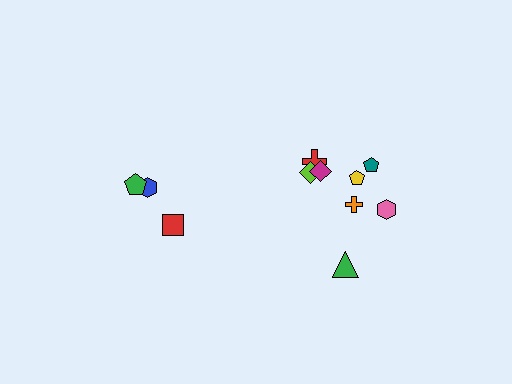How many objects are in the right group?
There are 8 objects.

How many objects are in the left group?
There are 3 objects.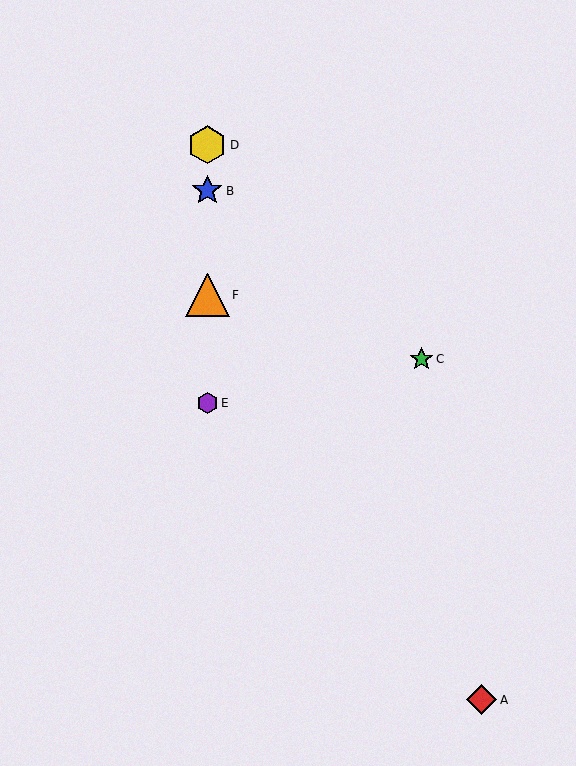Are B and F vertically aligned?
Yes, both are at x≈207.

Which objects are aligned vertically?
Objects B, D, E, F are aligned vertically.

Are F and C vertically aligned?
No, F is at x≈207 and C is at x≈422.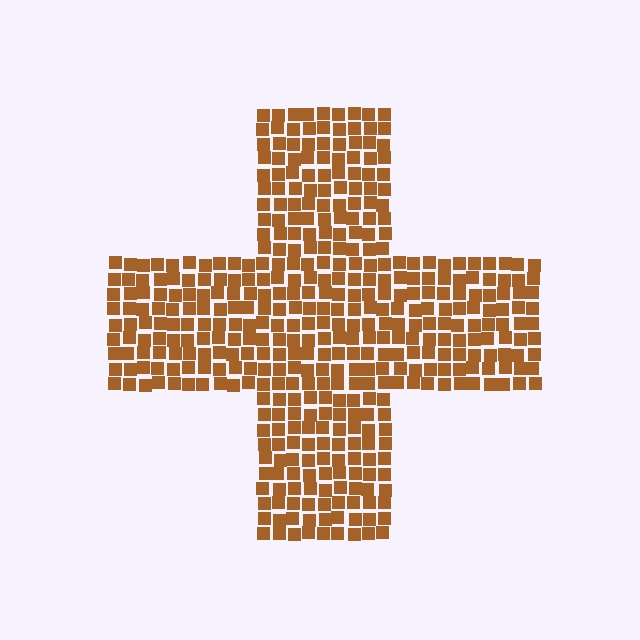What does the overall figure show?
The overall figure shows a cross.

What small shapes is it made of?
It is made of small squares.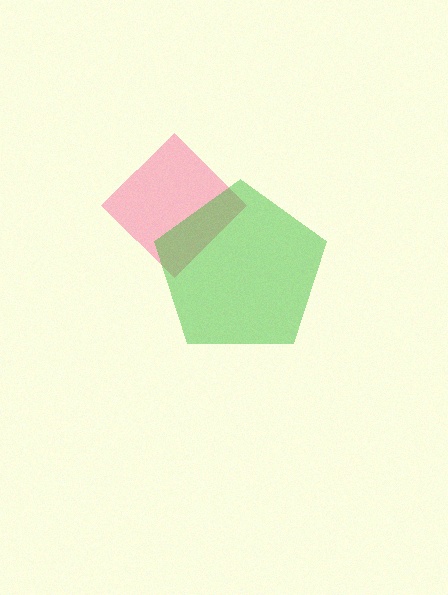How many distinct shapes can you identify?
There are 2 distinct shapes: a pink diamond, a green pentagon.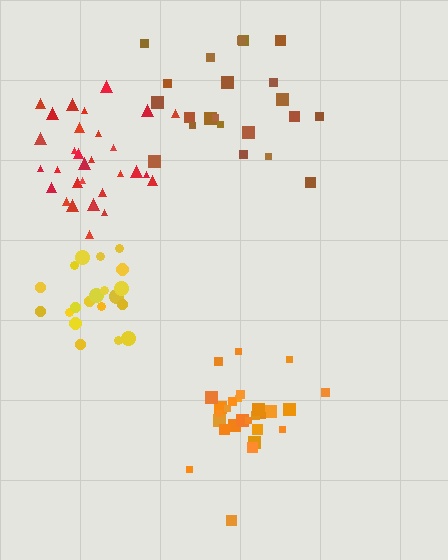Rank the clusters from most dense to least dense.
orange, yellow, red, brown.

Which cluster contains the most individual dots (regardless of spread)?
Red (31).